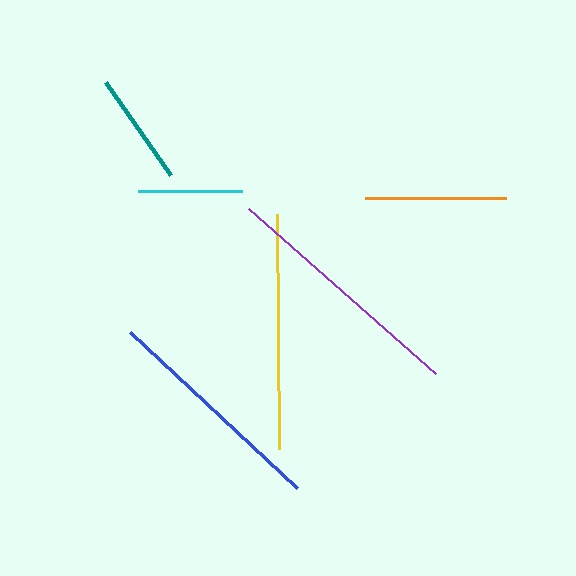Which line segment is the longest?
The purple line is the longest at approximately 249 pixels.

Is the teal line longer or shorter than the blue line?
The blue line is longer than the teal line.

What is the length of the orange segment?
The orange segment is approximately 141 pixels long.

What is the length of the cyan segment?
The cyan segment is approximately 103 pixels long.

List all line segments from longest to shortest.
From longest to shortest: purple, yellow, blue, orange, teal, cyan.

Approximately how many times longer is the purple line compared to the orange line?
The purple line is approximately 1.8 times the length of the orange line.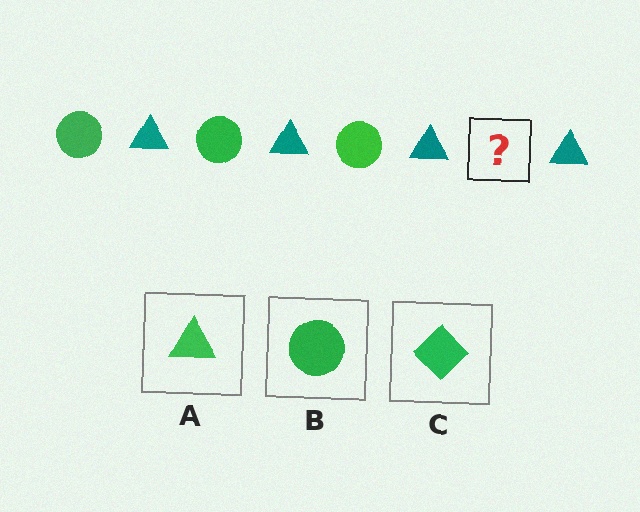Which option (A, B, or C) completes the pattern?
B.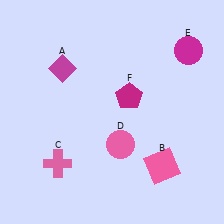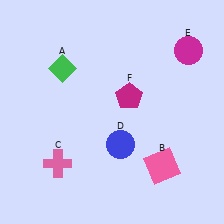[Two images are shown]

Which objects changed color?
A changed from magenta to green. D changed from pink to blue.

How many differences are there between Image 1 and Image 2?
There are 2 differences between the two images.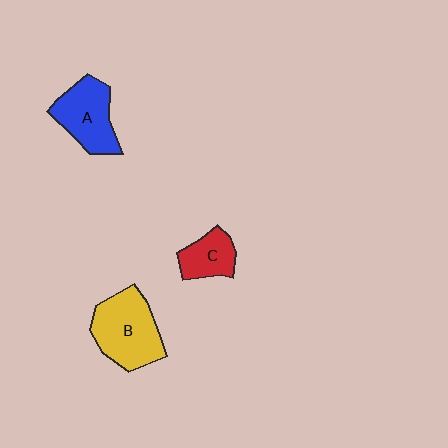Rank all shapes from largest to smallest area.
From largest to smallest: B (yellow), A (blue), C (red).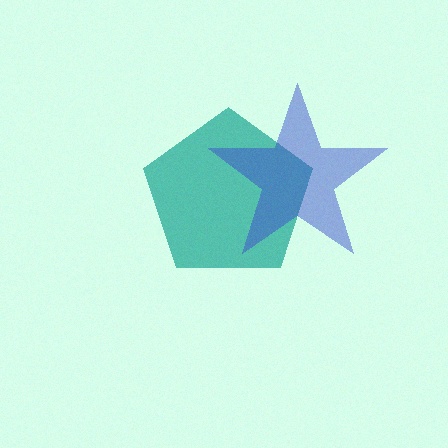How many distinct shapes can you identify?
There are 2 distinct shapes: a teal pentagon, a blue star.